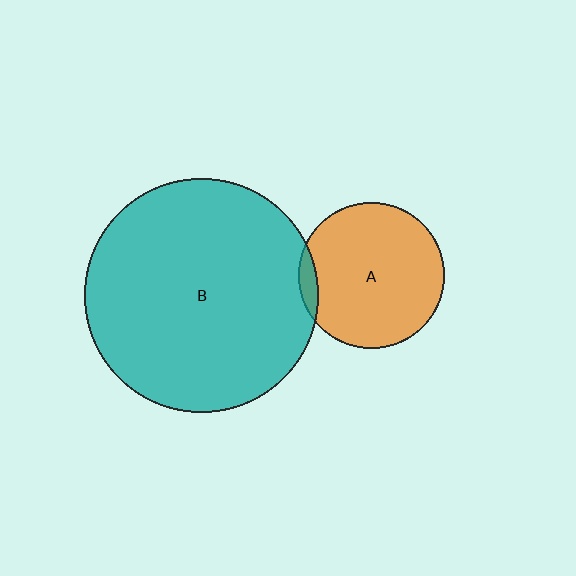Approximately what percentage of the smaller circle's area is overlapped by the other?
Approximately 5%.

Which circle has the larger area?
Circle B (teal).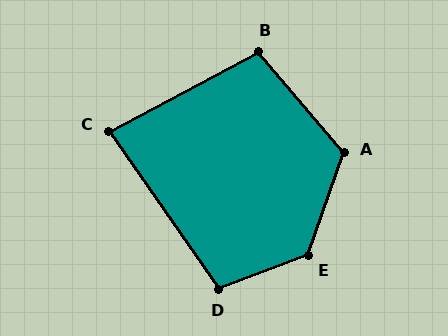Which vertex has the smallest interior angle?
C, at approximately 83 degrees.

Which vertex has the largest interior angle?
E, at approximately 130 degrees.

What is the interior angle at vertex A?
Approximately 120 degrees (obtuse).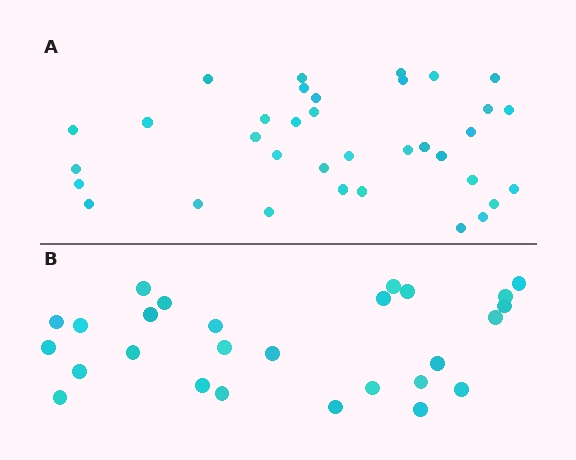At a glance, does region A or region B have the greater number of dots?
Region A (the top region) has more dots.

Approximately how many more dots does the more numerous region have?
Region A has roughly 8 or so more dots than region B.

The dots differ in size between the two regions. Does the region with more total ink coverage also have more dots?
No. Region B has more total ink coverage because its dots are larger, but region A actually contains more individual dots. Total area can be misleading — the number of items is what matters here.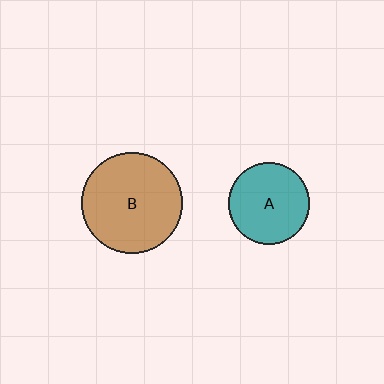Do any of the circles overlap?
No, none of the circles overlap.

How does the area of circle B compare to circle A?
Approximately 1.6 times.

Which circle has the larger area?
Circle B (brown).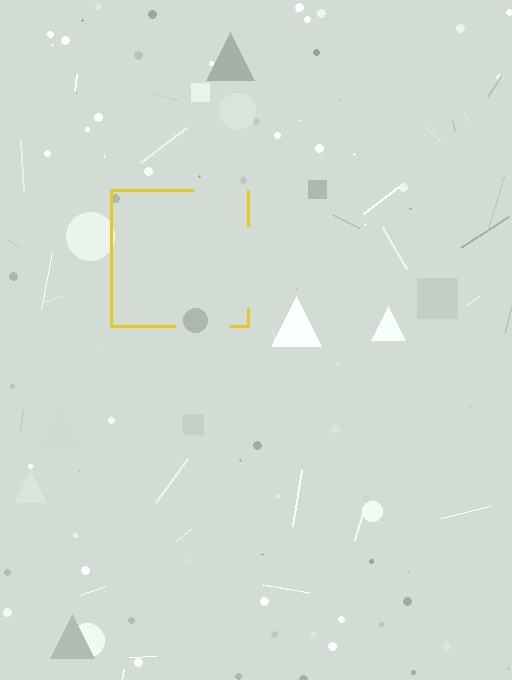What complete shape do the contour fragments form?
The contour fragments form a square.